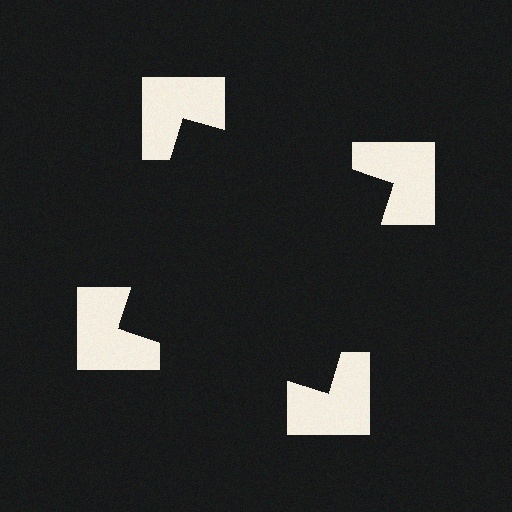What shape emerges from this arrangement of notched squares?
An illusory square — its edges are inferred from the aligned wedge cuts in the notched squares, not physically drawn.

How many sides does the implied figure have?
4 sides.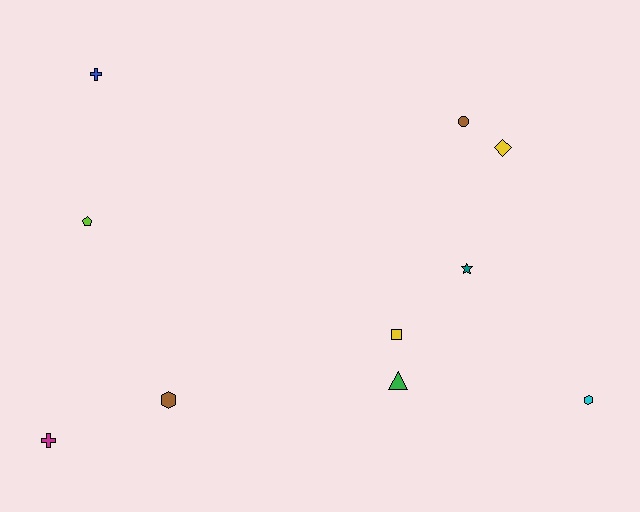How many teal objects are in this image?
There is 1 teal object.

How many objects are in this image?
There are 10 objects.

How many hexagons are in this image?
There are 2 hexagons.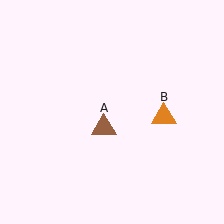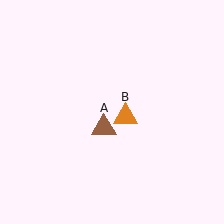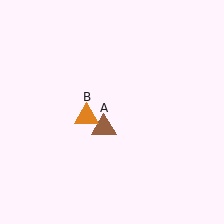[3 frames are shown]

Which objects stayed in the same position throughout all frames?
Brown triangle (object A) remained stationary.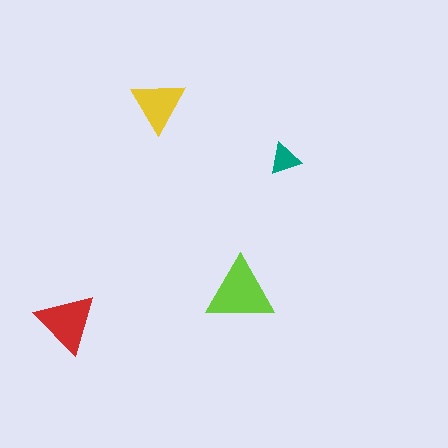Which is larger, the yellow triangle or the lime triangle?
The lime one.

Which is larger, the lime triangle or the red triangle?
The lime one.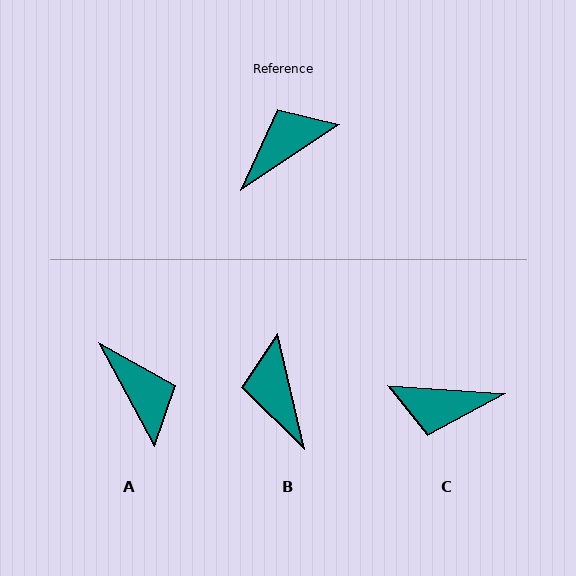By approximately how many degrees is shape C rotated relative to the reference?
Approximately 143 degrees counter-clockwise.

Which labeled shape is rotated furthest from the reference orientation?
C, about 143 degrees away.